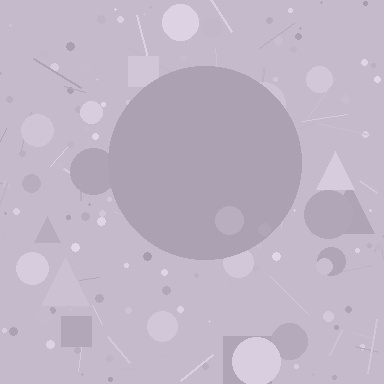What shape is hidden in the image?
A circle is hidden in the image.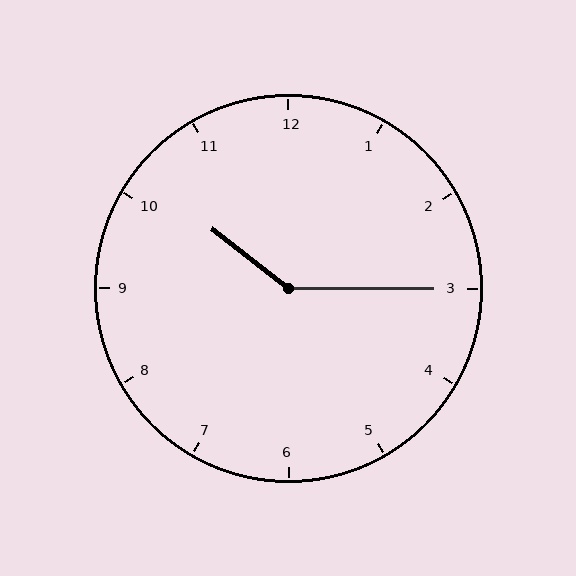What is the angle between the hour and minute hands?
Approximately 142 degrees.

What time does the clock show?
10:15.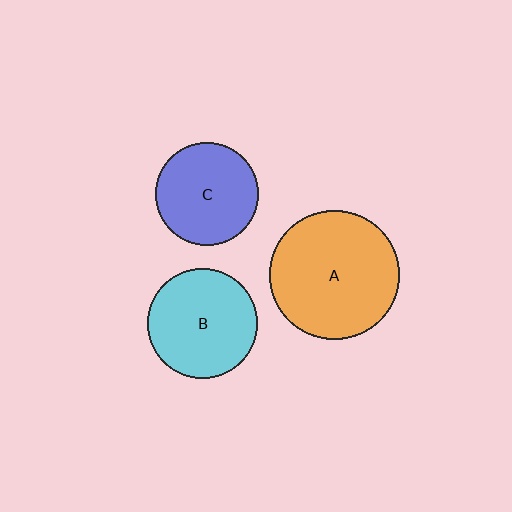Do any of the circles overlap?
No, none of the circles overlap.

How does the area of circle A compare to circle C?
Approximately 1.6 times.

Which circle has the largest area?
Circle A (orange).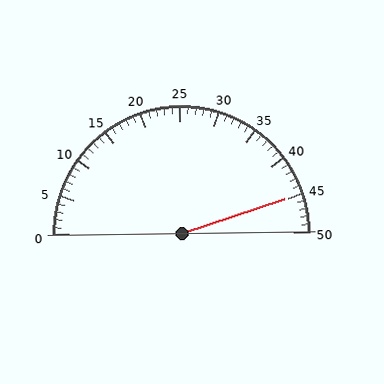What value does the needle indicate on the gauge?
The needle indicates approximately 45.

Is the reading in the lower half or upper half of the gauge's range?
The reading is in the upper half of the range (0 to 50).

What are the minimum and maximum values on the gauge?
The gauge ranges from 0 to 50.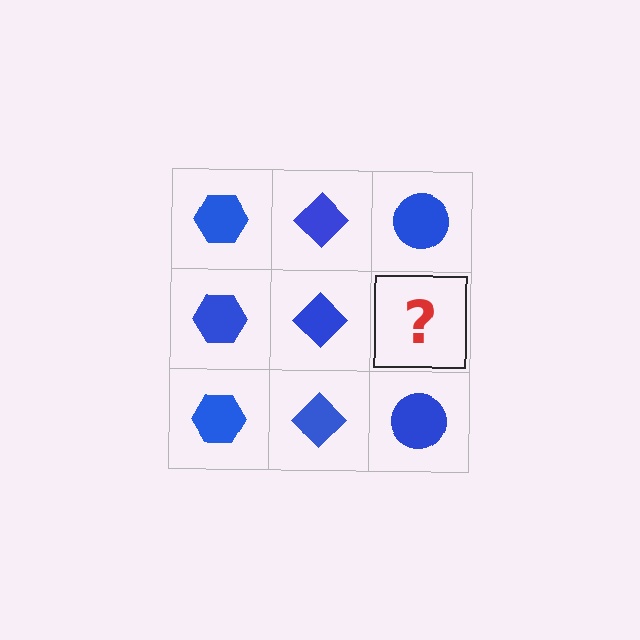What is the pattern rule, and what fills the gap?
The rule is that each column has a consistent shape. The gap should be filled with a blue circle.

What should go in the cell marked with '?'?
The missing cell should contain a blue circle.